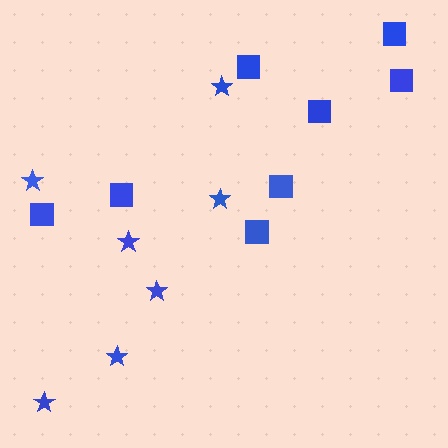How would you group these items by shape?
There are 2 groups: one group of stars (7) and one group of squares (8).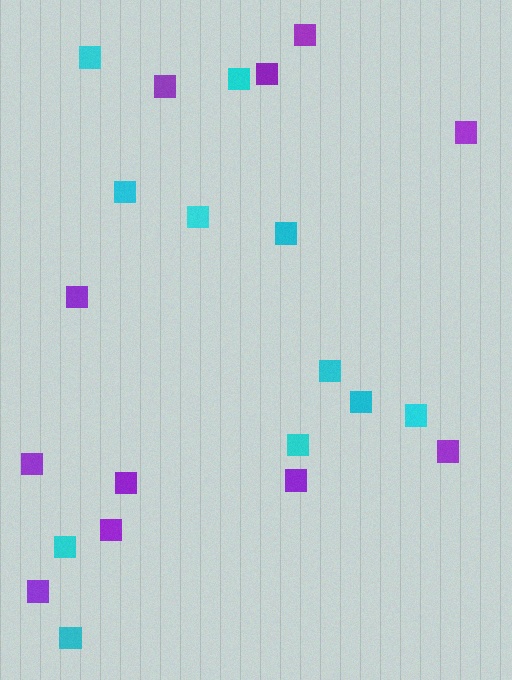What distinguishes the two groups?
There are 2 groups: one group of purple squares (11) and one group of cyan squares (11).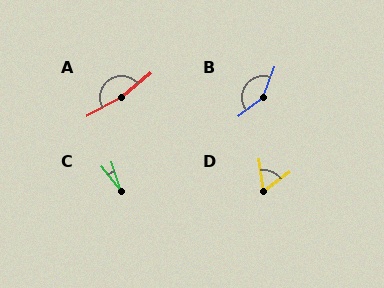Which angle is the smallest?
C, at approximately 20 degrees.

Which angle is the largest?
A, at approximately 168 degrees.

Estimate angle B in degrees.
Approximately 149 degrees.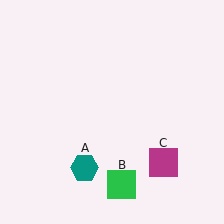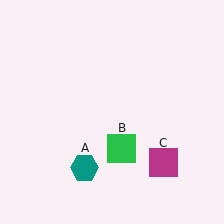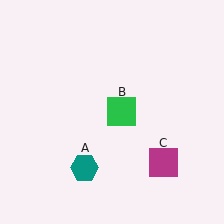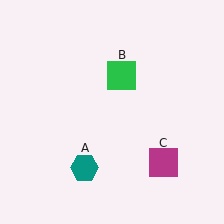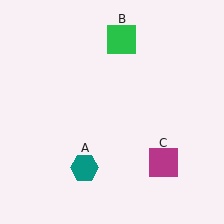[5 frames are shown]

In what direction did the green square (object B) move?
The green square (object B) moved up.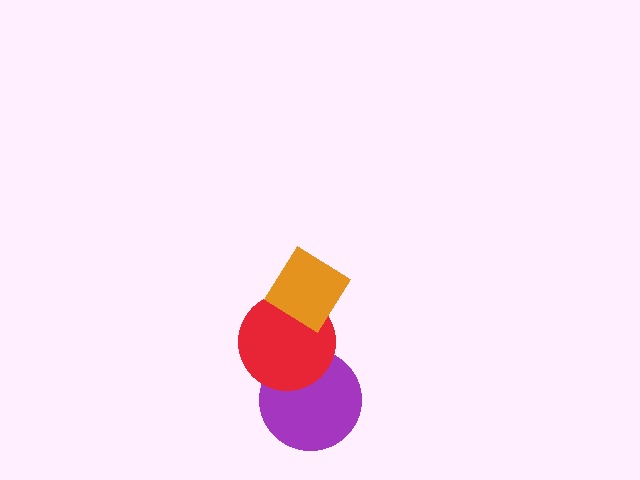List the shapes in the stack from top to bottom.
From top to bottom: the orange diamond, the red circle, the purple circle.